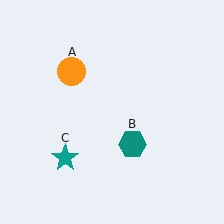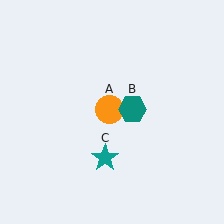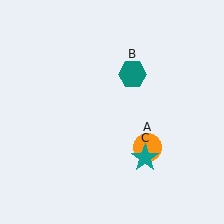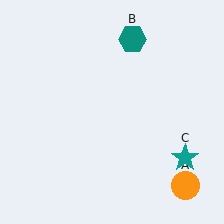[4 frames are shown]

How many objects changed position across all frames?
3 objects changed position: orange circle (object A), teal hexagon (object B), teal star (object C).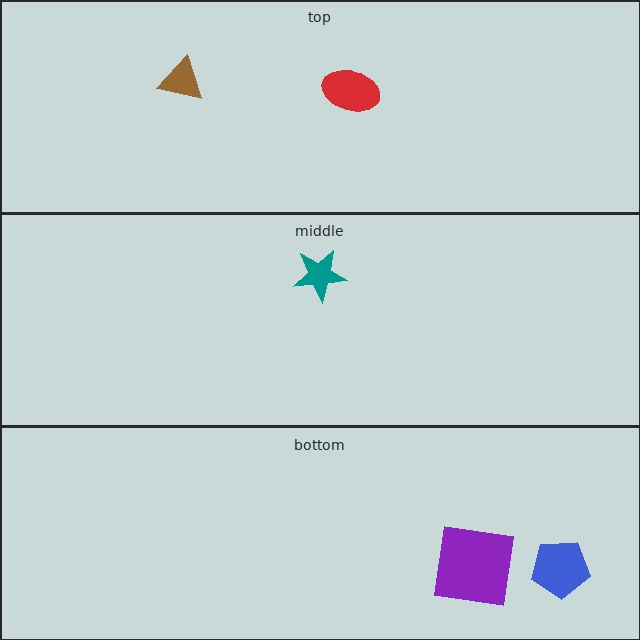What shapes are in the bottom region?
The purple square, the blue pentagon.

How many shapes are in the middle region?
1.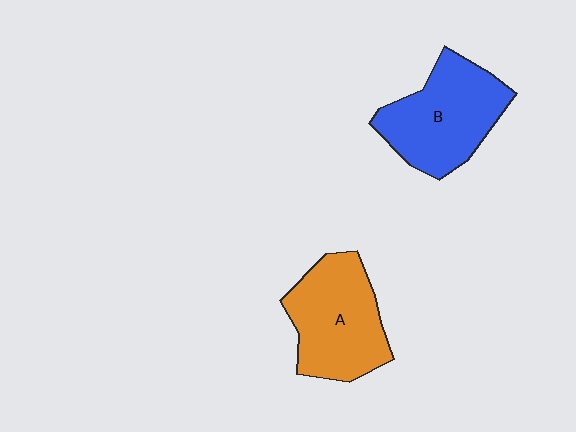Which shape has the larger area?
Shape B (blue).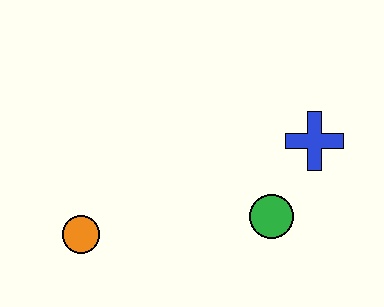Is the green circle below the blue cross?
Yes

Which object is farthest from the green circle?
The orange circle is farthest from the green circle.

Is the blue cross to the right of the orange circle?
Yes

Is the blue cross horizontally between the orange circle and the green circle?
No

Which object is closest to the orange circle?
The green circle is closest to the orange circle.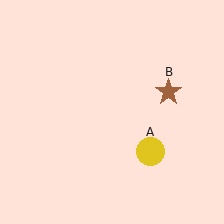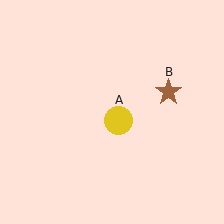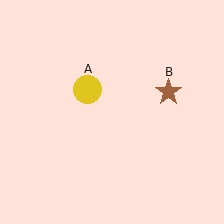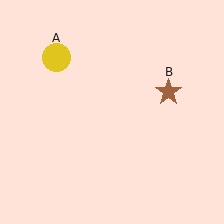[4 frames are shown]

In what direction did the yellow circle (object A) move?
The yellow circle (object A) moved up and to the left.